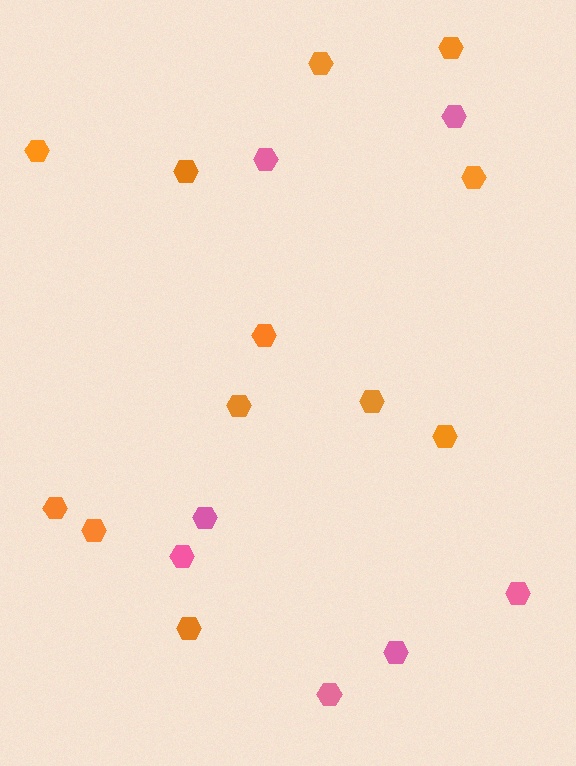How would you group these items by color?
There are 2 groups: one group of pink hexagons (7) and one group of orange hexagons (12).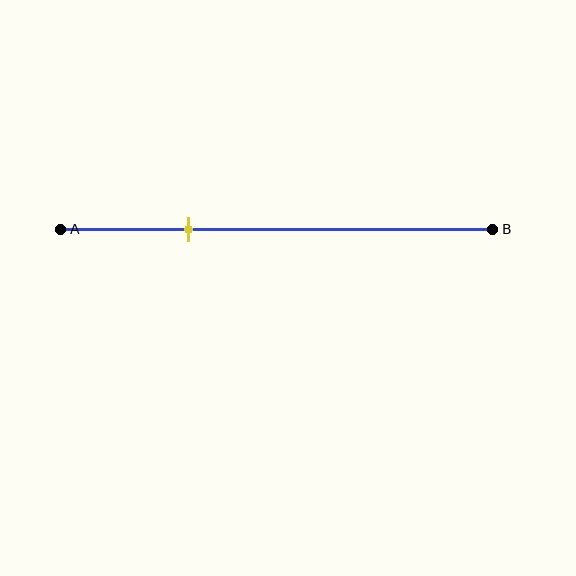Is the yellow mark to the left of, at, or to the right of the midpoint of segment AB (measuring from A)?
The yellow mark is to the left of the midpoint of segment AB.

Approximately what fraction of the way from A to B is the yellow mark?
The yellow mark is approximately 30% of the way from A to B.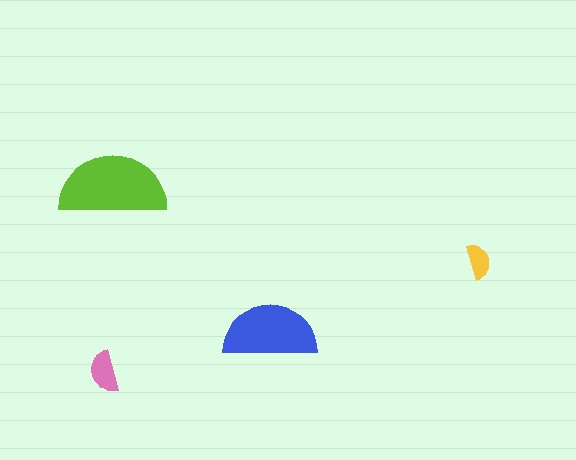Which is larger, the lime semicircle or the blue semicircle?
The lime one.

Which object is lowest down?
The pink semicircle is bottommost.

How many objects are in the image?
There are 4 objects in the image.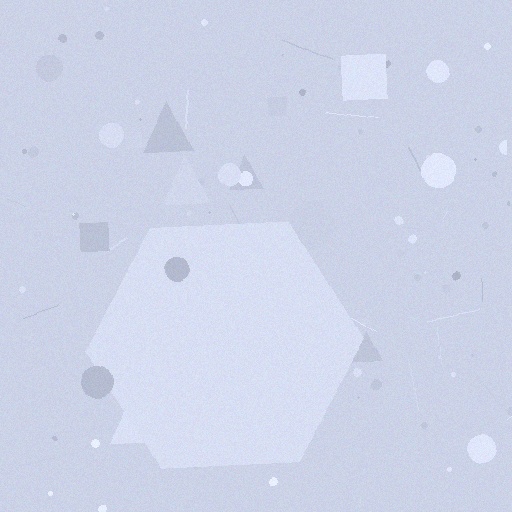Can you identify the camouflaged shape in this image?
The camouflaged shape is a hexagon.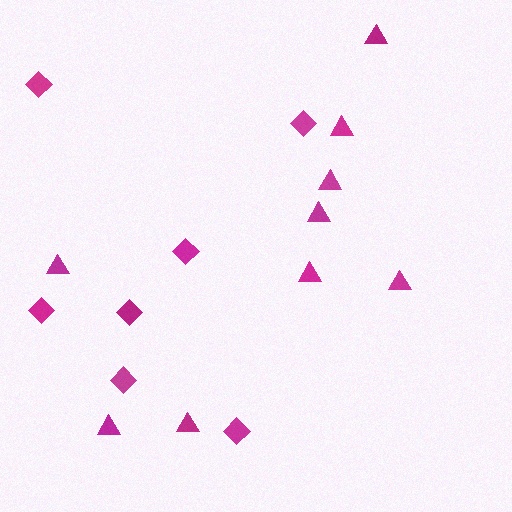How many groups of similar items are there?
There are 2 groups: one group of diamonds (7) and one group of triangles (9).